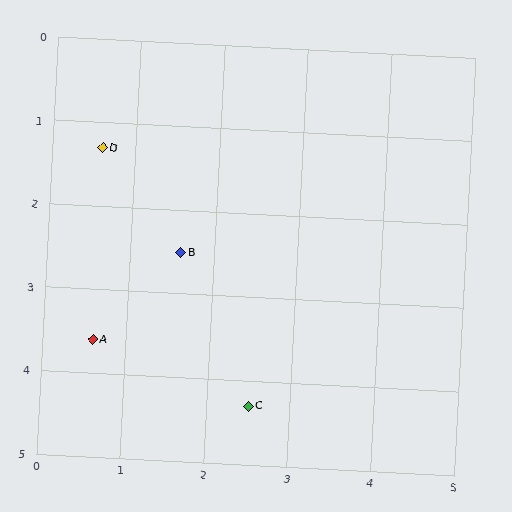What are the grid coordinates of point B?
Point B is at approximately (1.6, 2.5).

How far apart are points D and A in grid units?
Points D and A are about 2.3 grid units apart.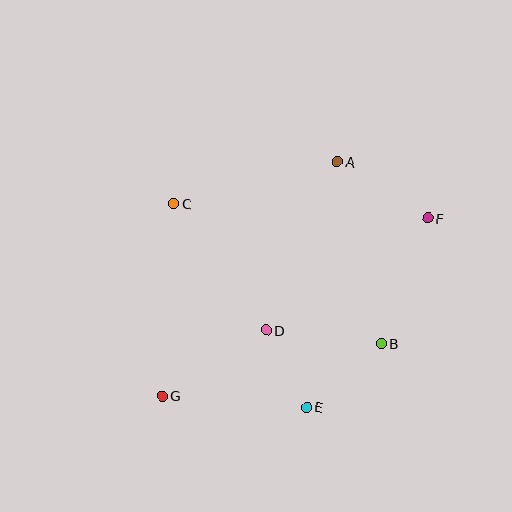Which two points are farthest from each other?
Points F and G are farthest from each other.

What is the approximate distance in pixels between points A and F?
The distance between A and F is approximately 106 pixels.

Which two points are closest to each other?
Points D and E are closest to each other.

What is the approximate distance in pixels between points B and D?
The distance between B and D is approximately 115 pixels.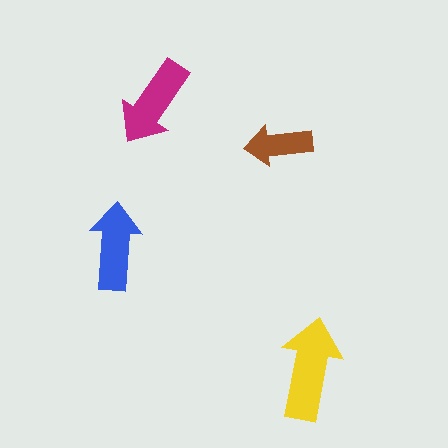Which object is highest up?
The magenta arrow is topmost.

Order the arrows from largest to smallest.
the yellow one, the magenta one, the blue one, the brown one.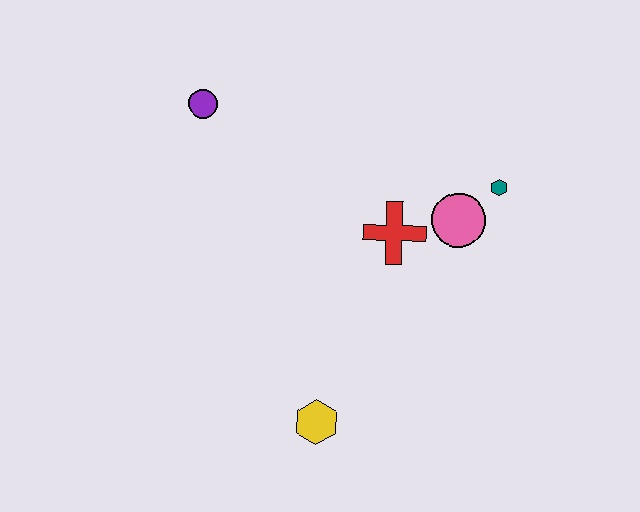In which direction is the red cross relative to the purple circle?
The red cross is to the right of the purple circle.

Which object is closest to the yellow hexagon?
The red cross is closest to the yellow hexagon.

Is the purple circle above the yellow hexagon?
Yes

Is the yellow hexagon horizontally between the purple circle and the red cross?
Yes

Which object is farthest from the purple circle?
The yellow hexagon is farthest from the purple circle.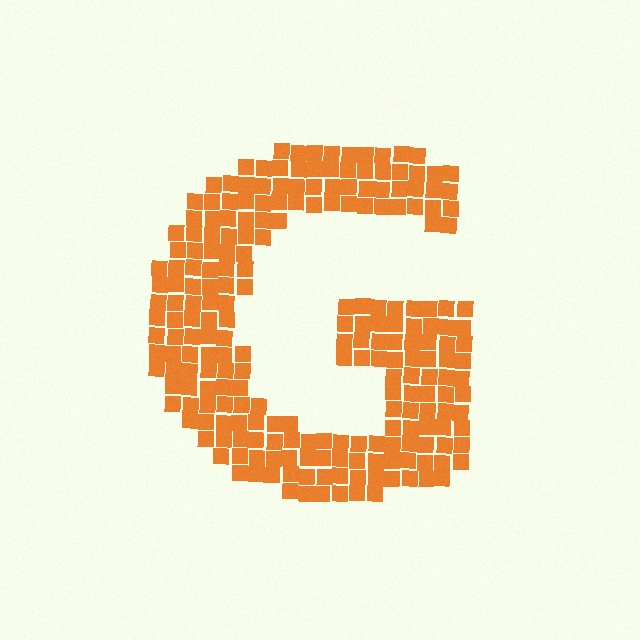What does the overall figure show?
The overall figure shows the letter G.